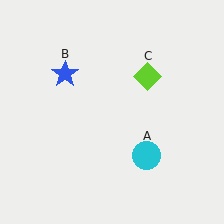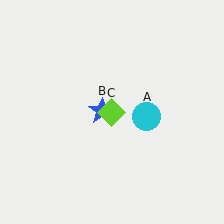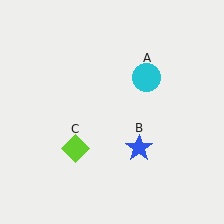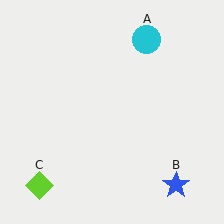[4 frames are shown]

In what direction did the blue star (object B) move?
The blue star (object B) moved down and to the right.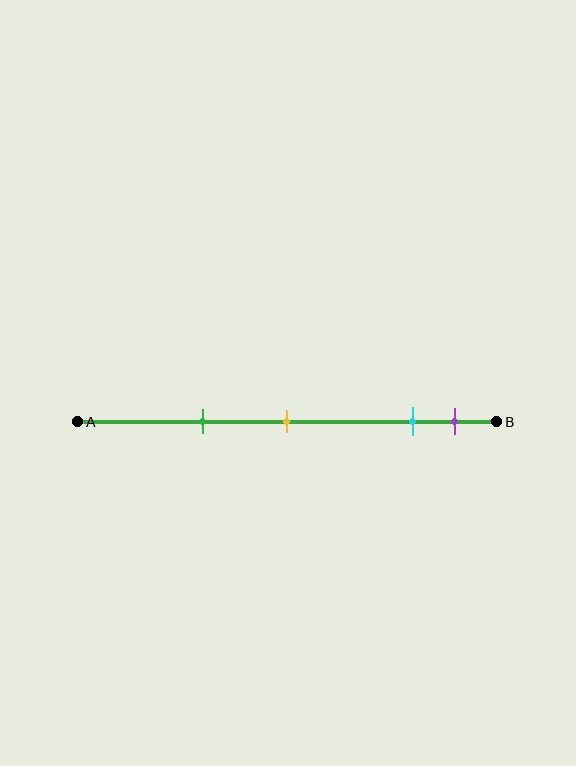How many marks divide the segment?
There are 4 marks dividing the segment.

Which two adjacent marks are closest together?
The cyan and purple marks are the closest adjacent pair.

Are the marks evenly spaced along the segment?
No, the marks are not evenly spaced.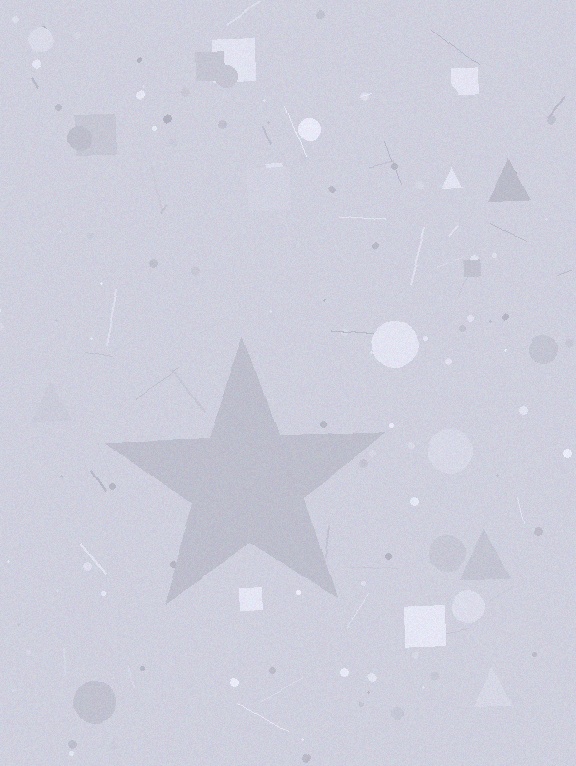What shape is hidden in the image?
A star is hidden in the image.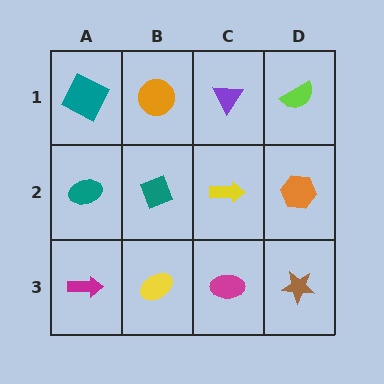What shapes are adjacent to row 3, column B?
A teal diamond (row 2, column B), a magenta arrow (row 3, column A), a magenta ellipse (row 3, column C).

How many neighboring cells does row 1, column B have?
3.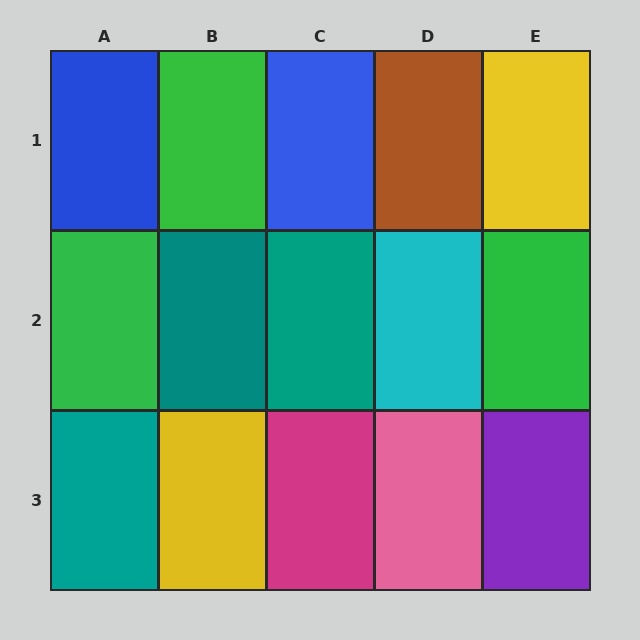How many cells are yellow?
2 cells are yellow.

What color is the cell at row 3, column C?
Magenta.